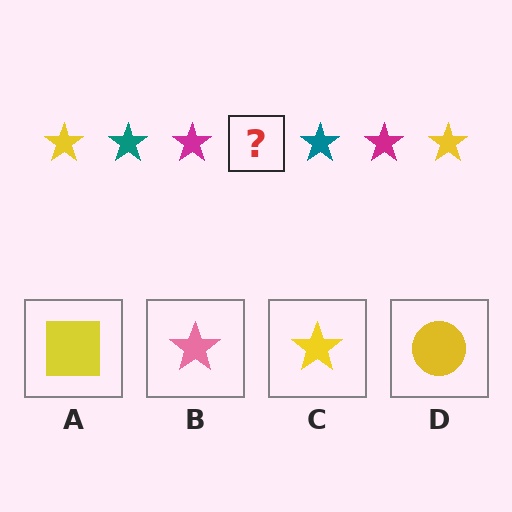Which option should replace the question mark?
Option C.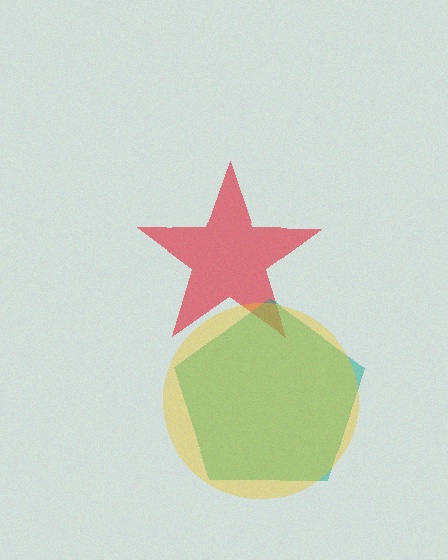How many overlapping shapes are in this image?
There are 3 overlapping shapes in the image.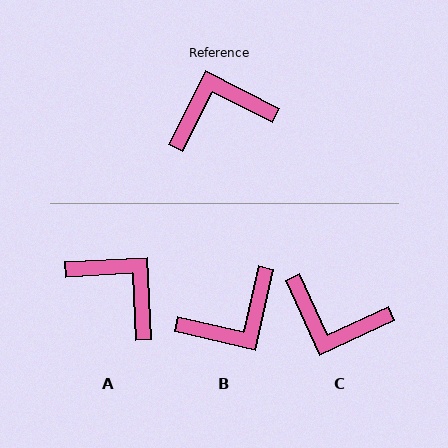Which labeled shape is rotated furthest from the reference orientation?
B, about 166 degrees away.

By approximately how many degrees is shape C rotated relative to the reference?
Approximately 142 degrees counter-clockwise.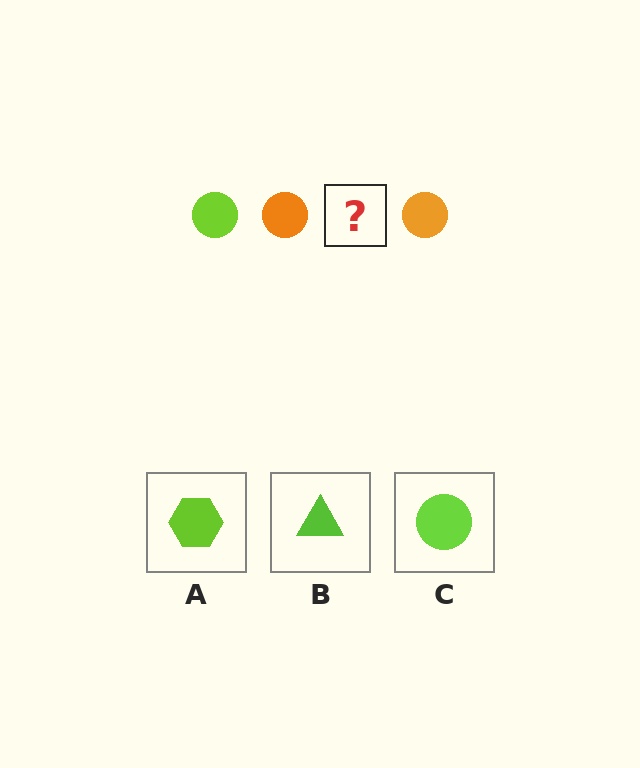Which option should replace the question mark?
Option C.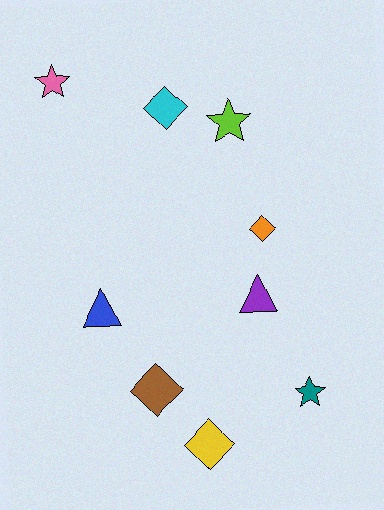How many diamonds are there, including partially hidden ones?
There are 4 diamonds.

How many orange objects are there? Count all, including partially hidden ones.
There is 1 orange object.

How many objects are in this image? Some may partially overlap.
There are 9 objects.